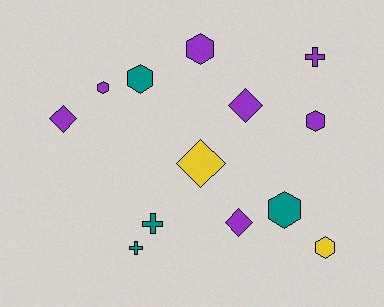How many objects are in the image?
There are 13 objects.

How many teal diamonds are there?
There are no teal diamonds.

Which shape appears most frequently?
Hexagon, with 6 objects.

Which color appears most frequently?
Purple, with 7 objects.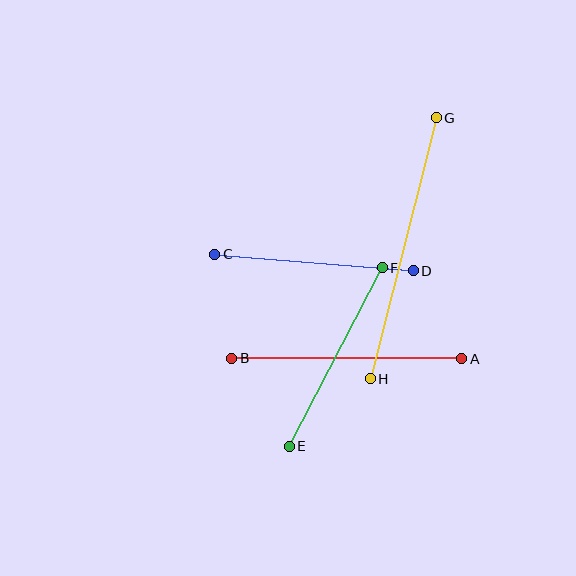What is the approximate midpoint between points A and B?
The midpoint is at approximately (347, 358) pixels.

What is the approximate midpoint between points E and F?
The midpoint is at approximately (336, 357) pixels.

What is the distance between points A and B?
The distance is approximately 230 pixels.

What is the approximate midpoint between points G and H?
The midpoint is at approximately (403, 248) pixels.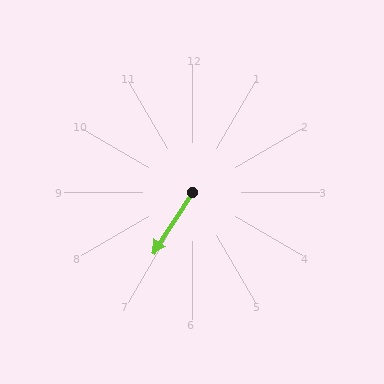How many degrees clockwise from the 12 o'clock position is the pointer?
Approximately 213 degrees.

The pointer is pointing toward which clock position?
Roughly 7 o'clock.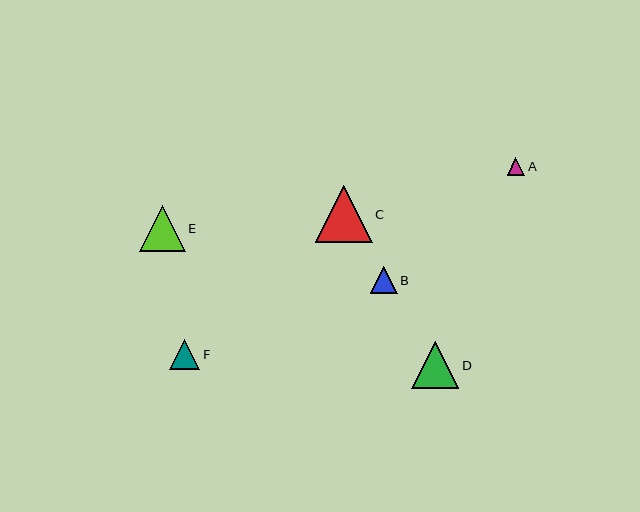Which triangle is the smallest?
Triangle A is the smallest with a size of approximately 18 pixels.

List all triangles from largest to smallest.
From largest to smallest: C, D, E, F, B, A.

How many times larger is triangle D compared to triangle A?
Triangle D is approximately 2.7 times the size of triangle A.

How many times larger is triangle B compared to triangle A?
Triangle B is approximately 1.5 times the size of triangle A.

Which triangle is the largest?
Triangle C is the largest with a size of approximately 57 pixels.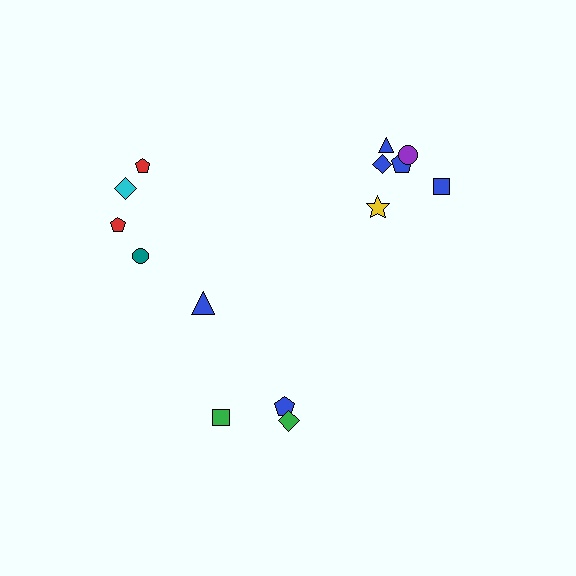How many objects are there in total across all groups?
There are 14 objects.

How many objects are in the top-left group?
There are 4 objects.